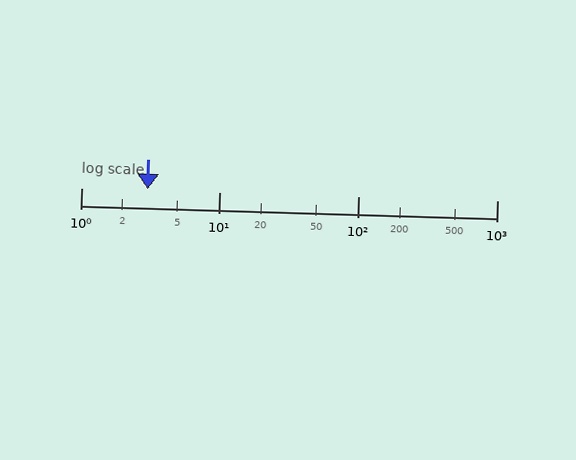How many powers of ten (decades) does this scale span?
The scale spans 3 decades, from 1 to 1000.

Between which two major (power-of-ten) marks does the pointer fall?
The pointer is between 1 and 10.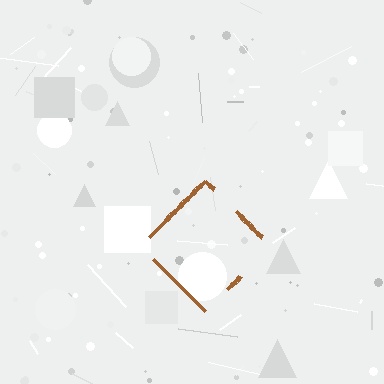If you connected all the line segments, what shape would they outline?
They would outline a diamond.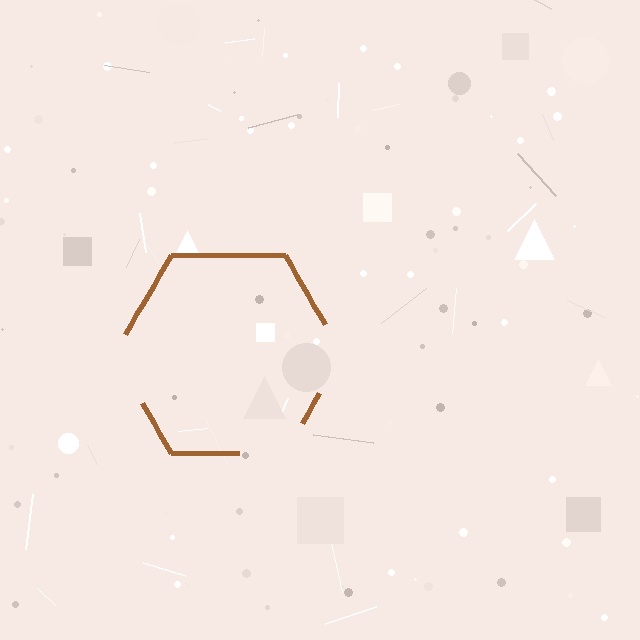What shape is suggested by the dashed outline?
The dashed outline suggests a hexagon.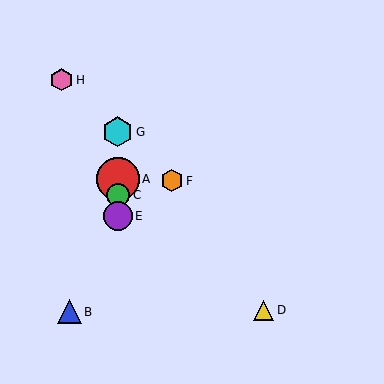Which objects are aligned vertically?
Objects A, C, E, G are aligned vertically.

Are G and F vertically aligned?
No, G is at x≈118 and F is at x≈172.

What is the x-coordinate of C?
Object C is at x≈118.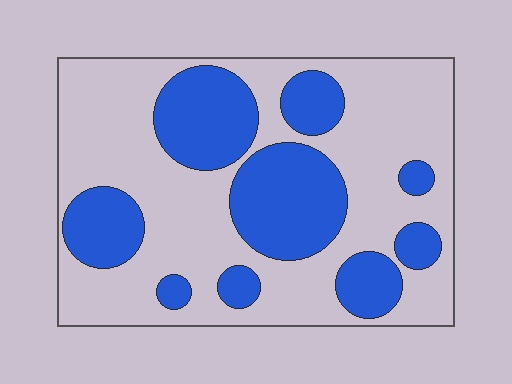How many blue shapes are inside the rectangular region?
9.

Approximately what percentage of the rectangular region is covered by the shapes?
Approximately 35%.